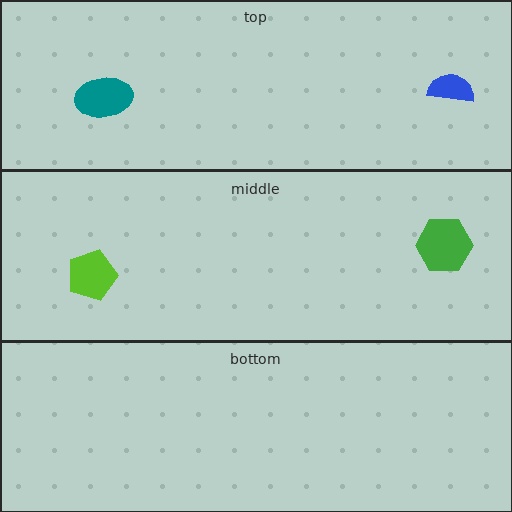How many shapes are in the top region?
2.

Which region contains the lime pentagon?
The middle region.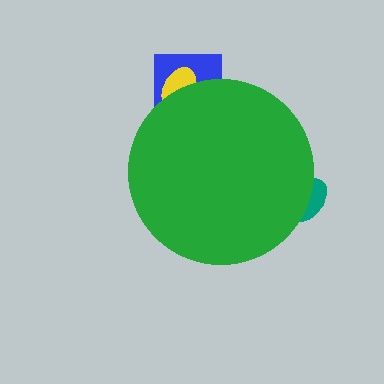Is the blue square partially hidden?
Yes, the blue square is partially hidden behind the green circle.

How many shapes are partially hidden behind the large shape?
3 shapes are partially hidden.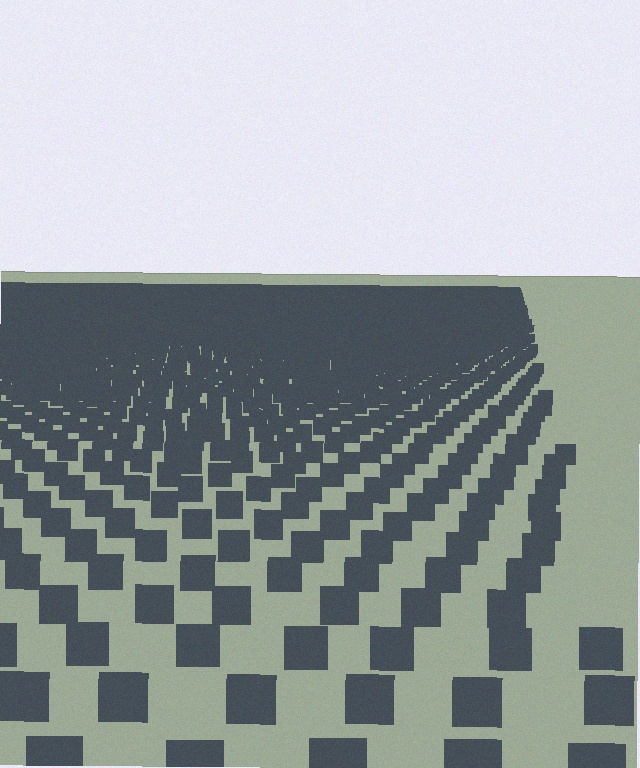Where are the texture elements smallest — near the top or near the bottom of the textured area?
Near the top.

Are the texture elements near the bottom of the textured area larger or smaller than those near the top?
Larger. Near the bottom, elements are closer to the viewer and appear at a bigger on-screen size.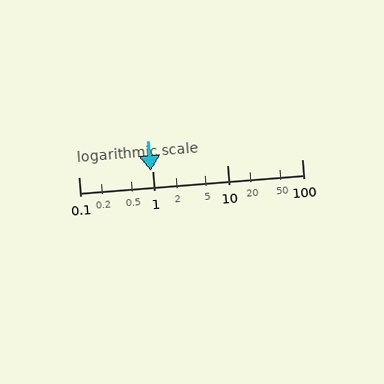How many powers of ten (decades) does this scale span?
The scale spans 3 decades, from 0.1 to 100.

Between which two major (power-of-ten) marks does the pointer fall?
The pointer is between 0.1 and 1.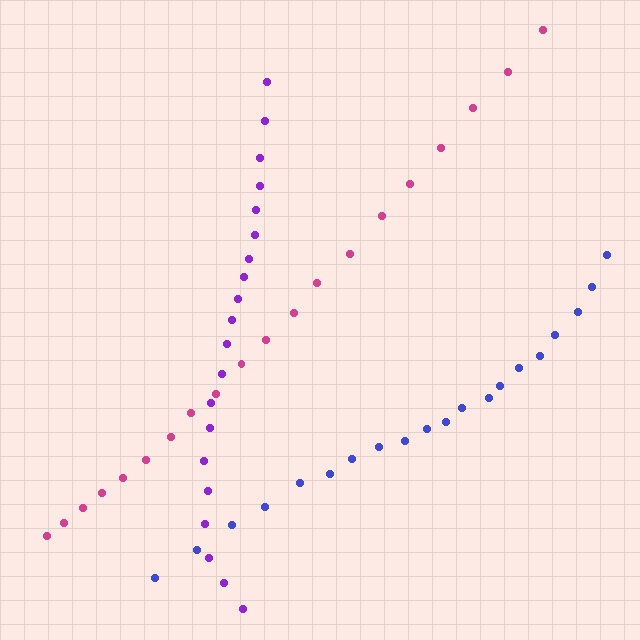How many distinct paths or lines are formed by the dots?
There are 3 distinct paths.